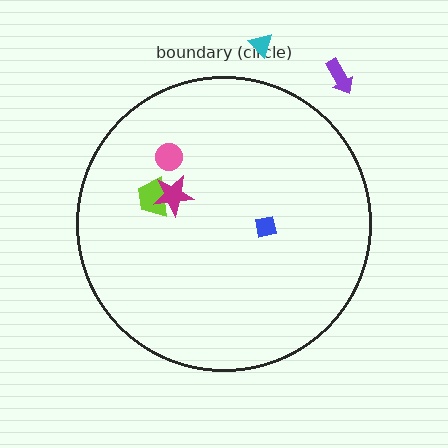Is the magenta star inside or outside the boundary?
Inside.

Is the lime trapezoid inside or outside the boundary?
Inside.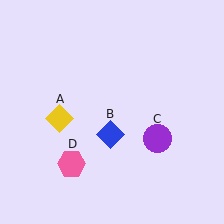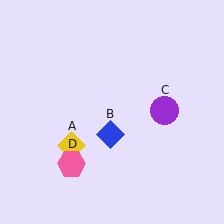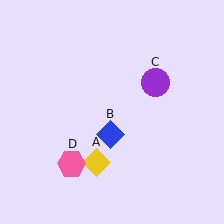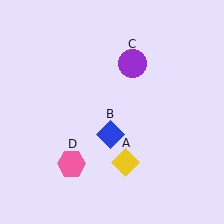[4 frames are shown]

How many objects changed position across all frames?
2 objects changed position: yellow diamond (object A), purple circle (object C).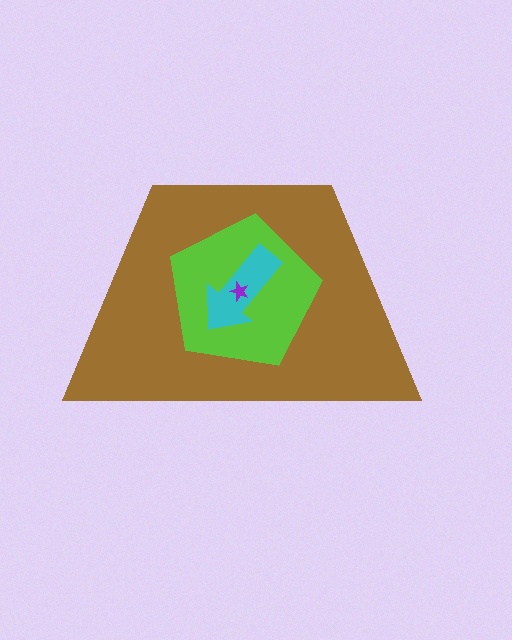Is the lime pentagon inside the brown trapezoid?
Yes.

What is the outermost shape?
The brown trapezoid.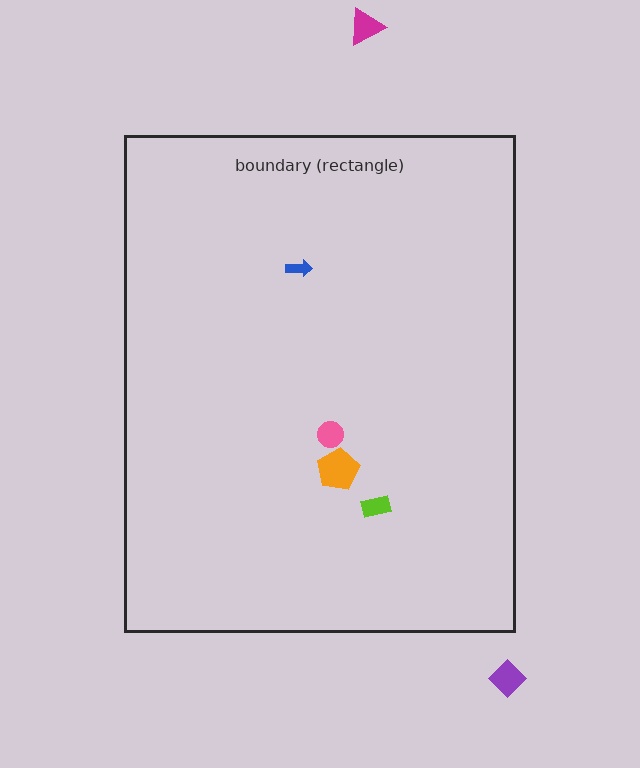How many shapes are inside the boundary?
4 inside, 2 outside.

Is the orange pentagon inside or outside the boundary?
Inside.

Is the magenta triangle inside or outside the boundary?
Outside.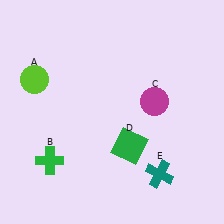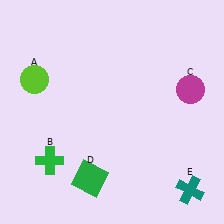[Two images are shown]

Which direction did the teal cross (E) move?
The teal cross (E) moved right.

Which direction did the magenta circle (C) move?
The magenta circle (C) moved right.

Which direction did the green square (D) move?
The green square (D) moved left.